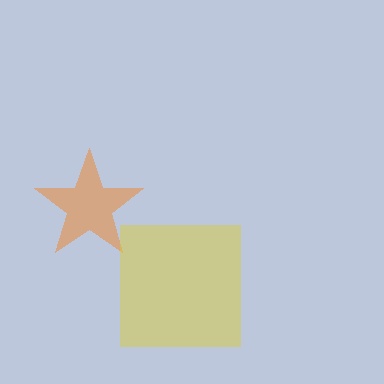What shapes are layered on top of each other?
The layered shapes are: an orange star, a yellow square.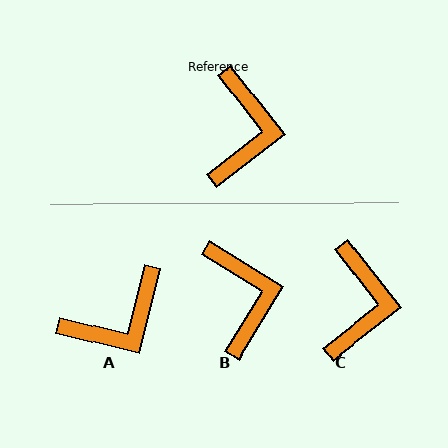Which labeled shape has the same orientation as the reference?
C.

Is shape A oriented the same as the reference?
No, it is off by about 51 degrees.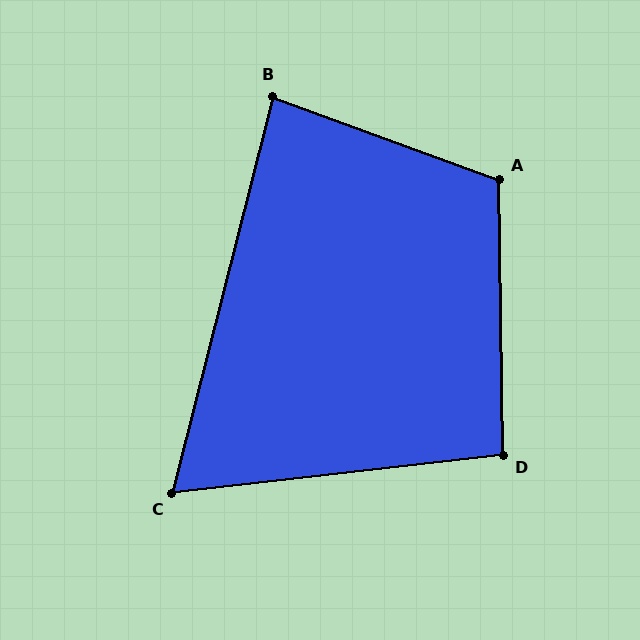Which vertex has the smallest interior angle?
C, at approximately 69 degrees.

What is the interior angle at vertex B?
Approximately 84 degrees (acute).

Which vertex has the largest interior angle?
A, at approximately 111 degrees.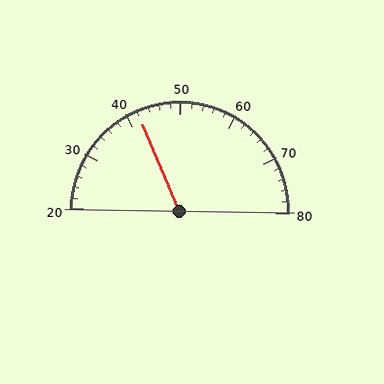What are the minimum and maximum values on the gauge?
The gauge ranges from 20 to 80.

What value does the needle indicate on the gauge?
The needle indicates approximately 42.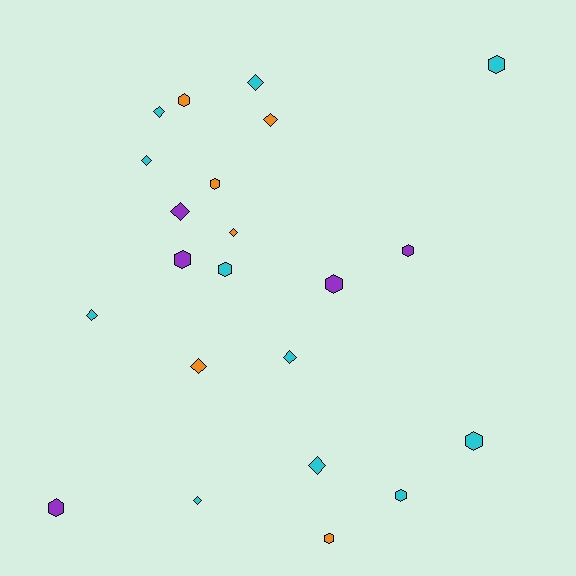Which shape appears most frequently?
Diamond, with 11 objects.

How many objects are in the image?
There are 22 objects.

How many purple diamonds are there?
There is 1 purple diamond.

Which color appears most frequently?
Cyan, with 11 objects.